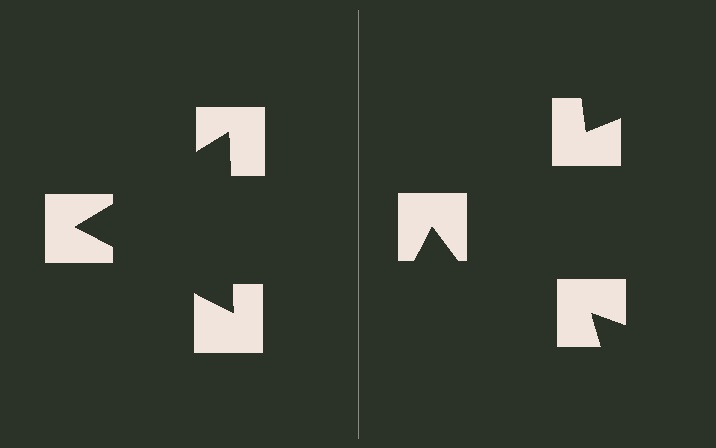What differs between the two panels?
The notched squares are positioned identically on both sides; only the wedge orientations differ. On the left they align to a triangle; on the right they are misaligned.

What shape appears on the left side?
An illusory triangle.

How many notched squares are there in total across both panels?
6 — 3 on each side.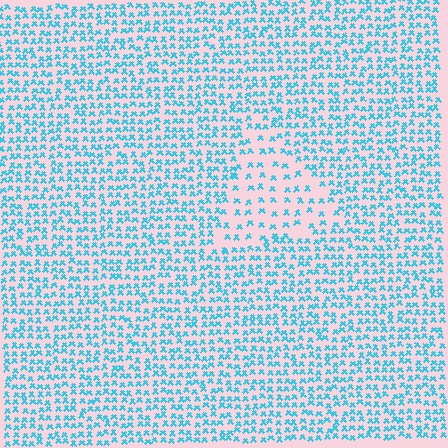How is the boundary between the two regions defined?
The boundary is defined by a change in element density (approximately 2.2x ratio). All elements are the same color, size, and shape.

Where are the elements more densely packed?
The elements are more densely packed outside the triangle boundary.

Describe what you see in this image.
The image contains small cyan elements arranged at two different densities. A triangle-shaped region is visible where the elements are less densely packed than the surrounding area.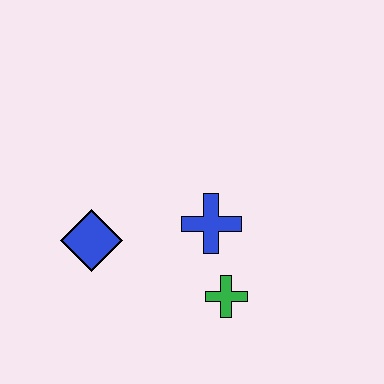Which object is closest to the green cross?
The blue cross is closest to the green cross.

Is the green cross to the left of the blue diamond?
No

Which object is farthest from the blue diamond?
The green cross is farthest from the blue diamond.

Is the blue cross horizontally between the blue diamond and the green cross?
Yes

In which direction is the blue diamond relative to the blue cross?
The blue diamond is to the left of the blue cross.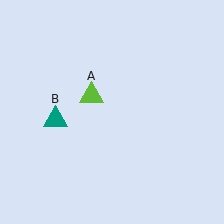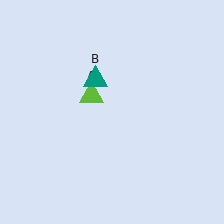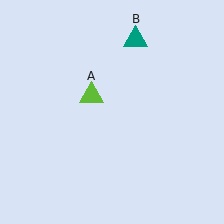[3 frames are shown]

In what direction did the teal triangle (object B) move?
The teal triangle (object B) moved up and to the right.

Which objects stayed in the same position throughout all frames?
Lime triangle (object A) remained stationary.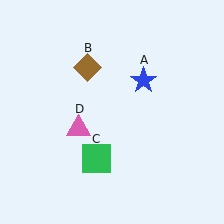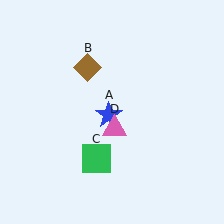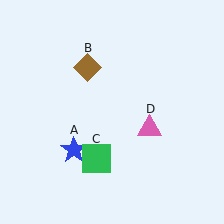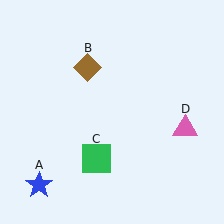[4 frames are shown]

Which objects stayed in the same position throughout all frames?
Brown diamond (object B) and green square (object C) remained stationary.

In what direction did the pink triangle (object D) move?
The pink triangle (object D) moved right.